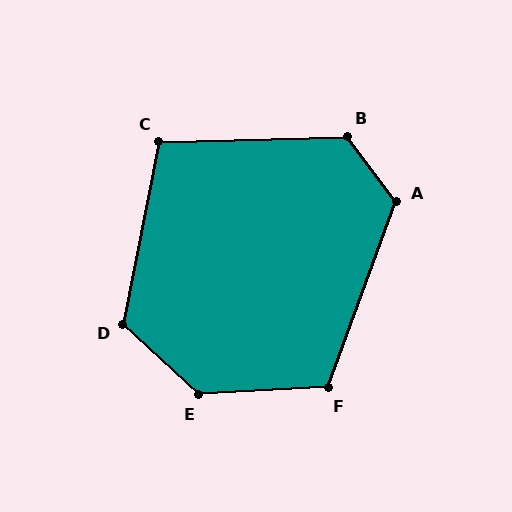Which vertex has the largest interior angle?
E, at approximately 134 degrees.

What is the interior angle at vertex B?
Approximately 125 degrees (obtuse).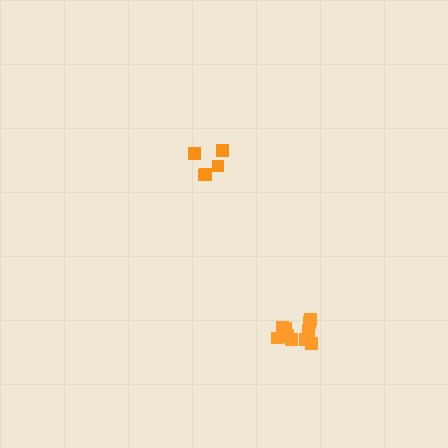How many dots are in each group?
Group 1: 10 dots, Group 2: 5 dots (15 total).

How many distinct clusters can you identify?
There are 2 distinct clusters.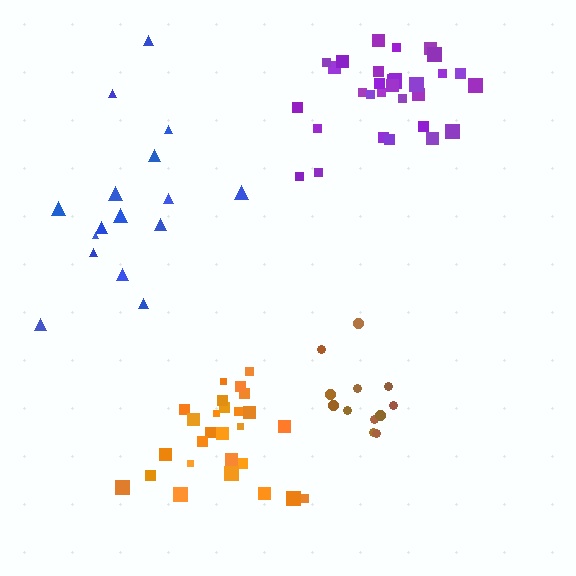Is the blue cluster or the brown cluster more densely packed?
Brown.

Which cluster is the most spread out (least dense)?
Blue.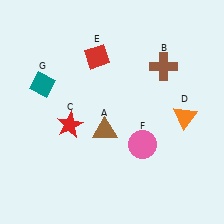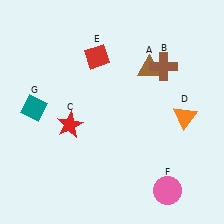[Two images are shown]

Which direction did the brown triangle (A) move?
The brown triangle (A) moved up.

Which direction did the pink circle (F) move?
The pink circle (F) moved down.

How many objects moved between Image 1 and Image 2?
3 objects moved between the two images.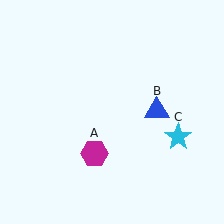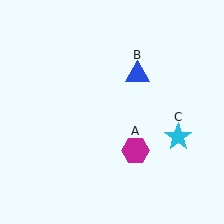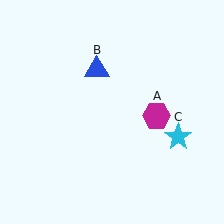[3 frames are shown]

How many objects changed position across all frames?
2 objects changed position: magenta hexagon (object A), blue triangle (object B).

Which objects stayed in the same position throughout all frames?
Cyan star (object C) remained stationary.